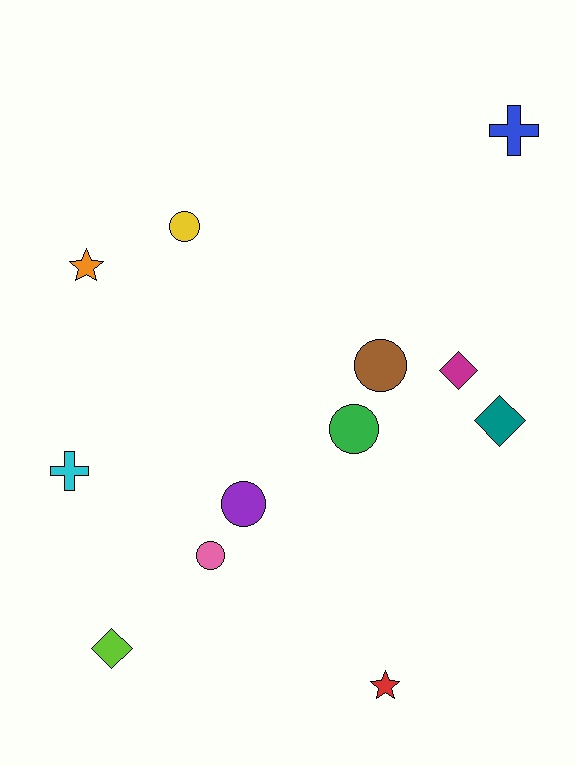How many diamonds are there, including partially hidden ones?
There are 3 diamonds.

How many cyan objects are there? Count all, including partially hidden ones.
There is 1 cyan object.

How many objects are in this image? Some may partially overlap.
There are 12 objects.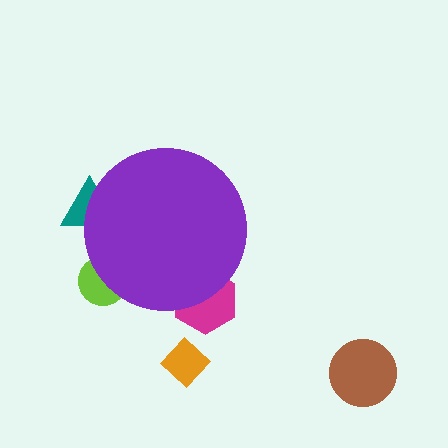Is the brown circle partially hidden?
No, the brown circle is fully visible.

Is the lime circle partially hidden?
Yes, the lime circle is partially hidden behind the purple circle.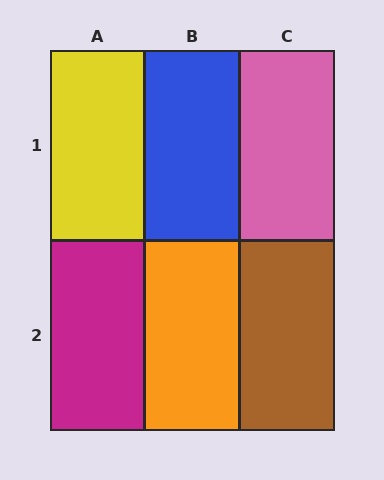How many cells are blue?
1 cell is blue.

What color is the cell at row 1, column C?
Pink.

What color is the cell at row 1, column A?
Yellow.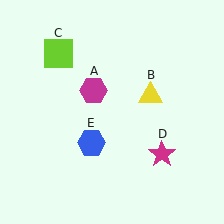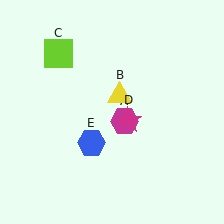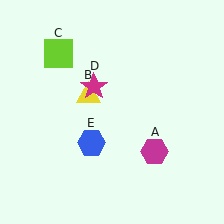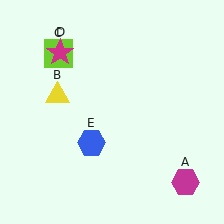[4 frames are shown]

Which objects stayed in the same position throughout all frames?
Lime square (object C) and blue hexagon (object E) remained stationary.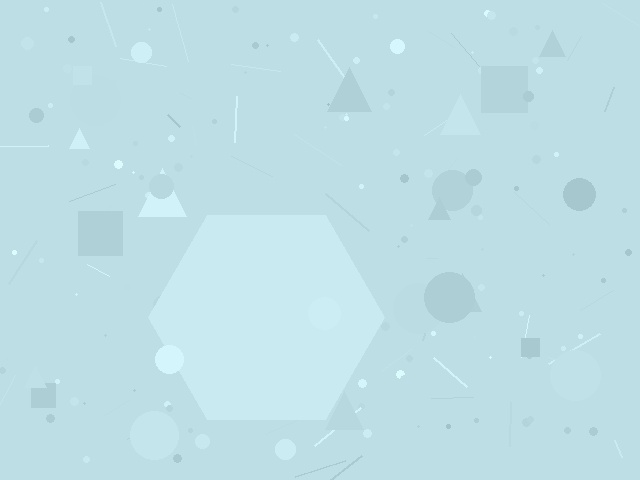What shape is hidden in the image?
A hexagon is hidden in the image.